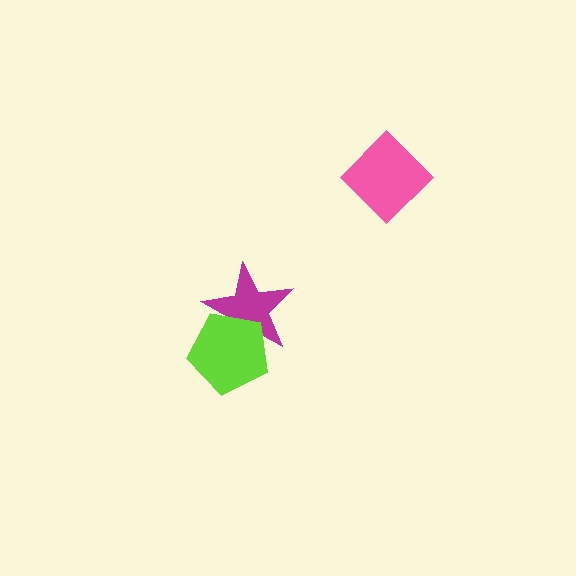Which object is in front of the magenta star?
The lime pentagon is in front of the magenta star.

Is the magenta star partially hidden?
Yes, it is partially covered by another shape.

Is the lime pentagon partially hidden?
No, no other shape covers it.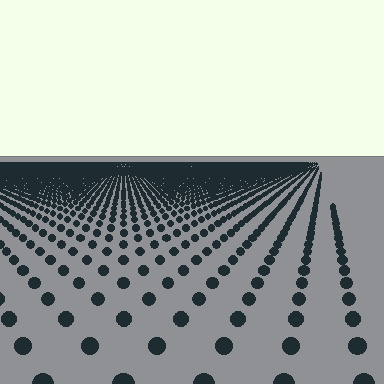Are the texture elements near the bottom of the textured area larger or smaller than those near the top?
Larger. Near the bottom, elements are closer to the viewer and appear at a bigger on-screen size.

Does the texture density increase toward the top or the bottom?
Density increases toward the top.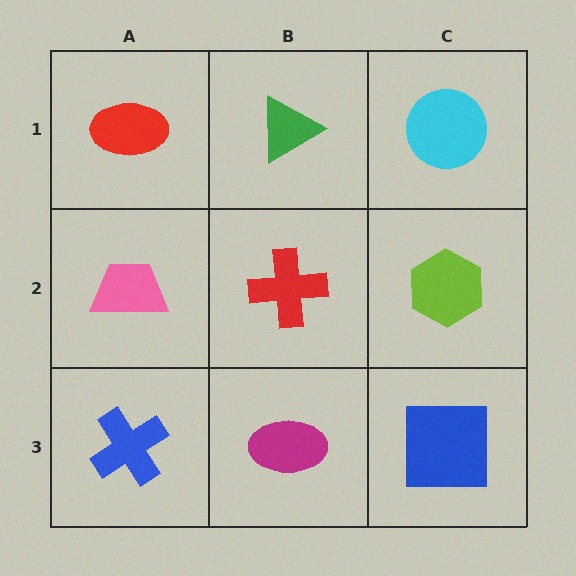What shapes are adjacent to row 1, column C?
A lime hexagon (row 2, column C), a green triangle (row 1, column B).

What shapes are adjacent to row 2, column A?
A red ellipse (row 1, column A), a blue cross (row 3, column A), a red cross (row 2, column B).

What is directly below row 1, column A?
A pink trapezoid.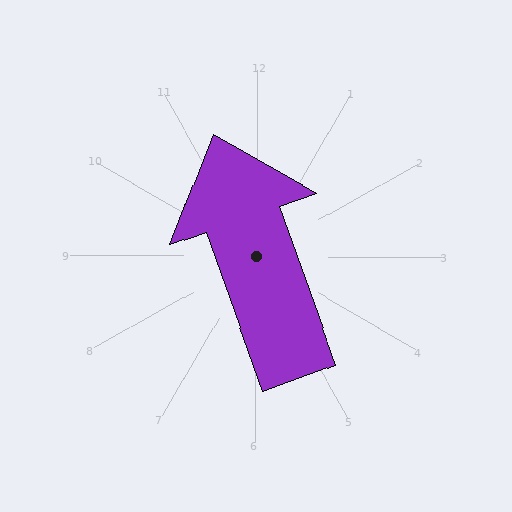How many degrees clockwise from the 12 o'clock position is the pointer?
Approximately 340 degrees.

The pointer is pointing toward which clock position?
Roughly 11 o'clock.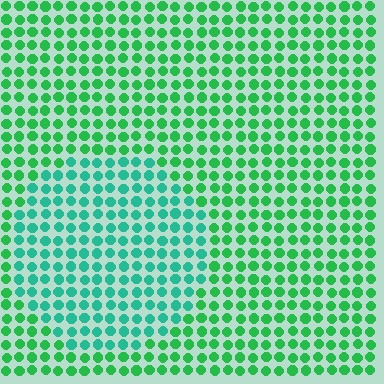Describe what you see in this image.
The image is filled with small green elements in a uniform arrangement. A circle-shaped region is visible where the elements are tinted to a slightly different hue, forming a subtle color boundary.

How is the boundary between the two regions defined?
The boundary is defined purely by a slight shift in hue (about 30 degrees). Spacing, size, and orientation are identical on both sides.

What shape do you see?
I see a circle.